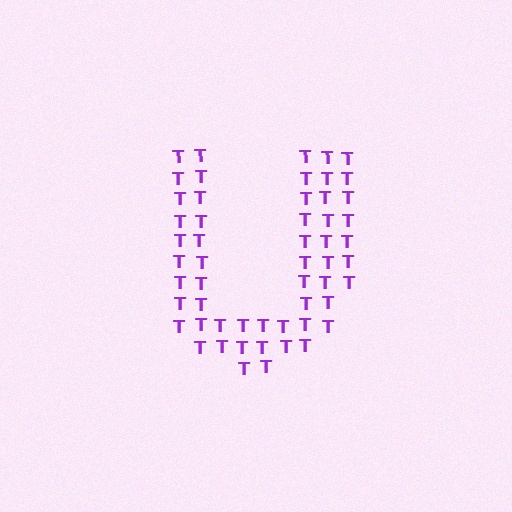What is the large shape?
The large shape is the letter U.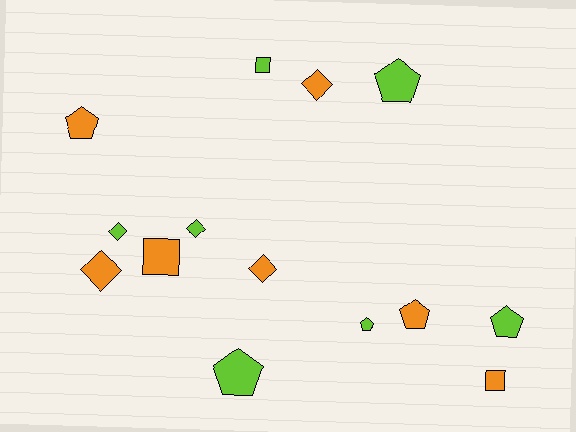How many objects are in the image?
There are 14 objects.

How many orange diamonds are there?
There are 3 orange diamonds.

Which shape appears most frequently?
Pentagon, with 6 objects.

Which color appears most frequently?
Lime, with 7 objects.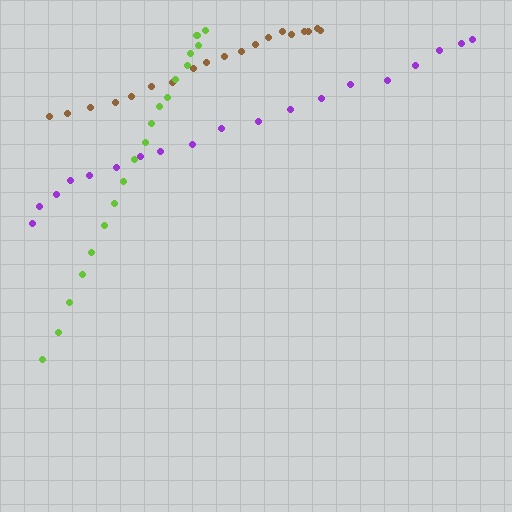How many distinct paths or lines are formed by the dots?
There are 3 distinct paths.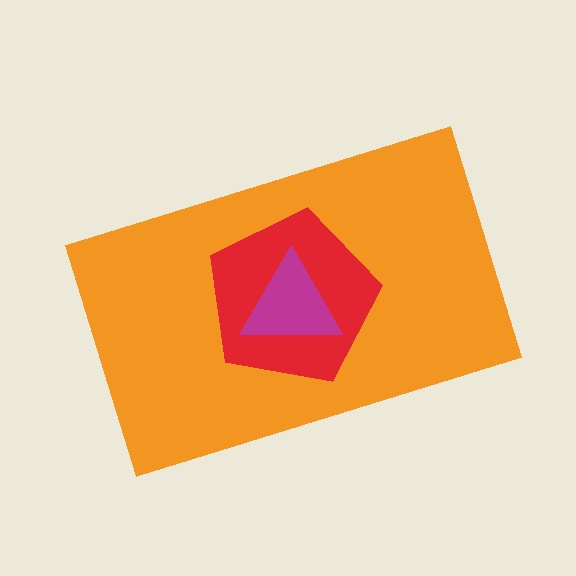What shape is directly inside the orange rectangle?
The red pentagon.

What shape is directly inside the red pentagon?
The magenta triangle.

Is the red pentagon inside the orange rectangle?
Yes.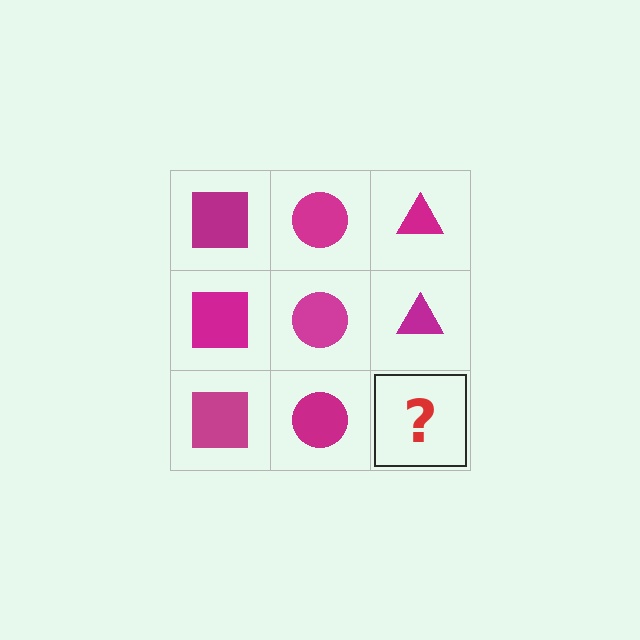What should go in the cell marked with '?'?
The missing cell should contain a magenta triangle.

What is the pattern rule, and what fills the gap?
The rule is that each column has a consistent shape. The gap should be filled with a magenta triangle.